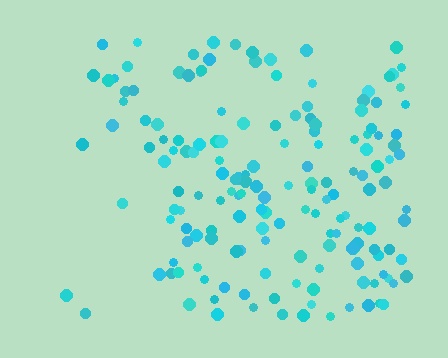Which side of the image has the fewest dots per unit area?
The left.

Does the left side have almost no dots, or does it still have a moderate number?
Still a moderate number, just noticeably fewer than the right.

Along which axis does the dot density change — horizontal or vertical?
Horizontal.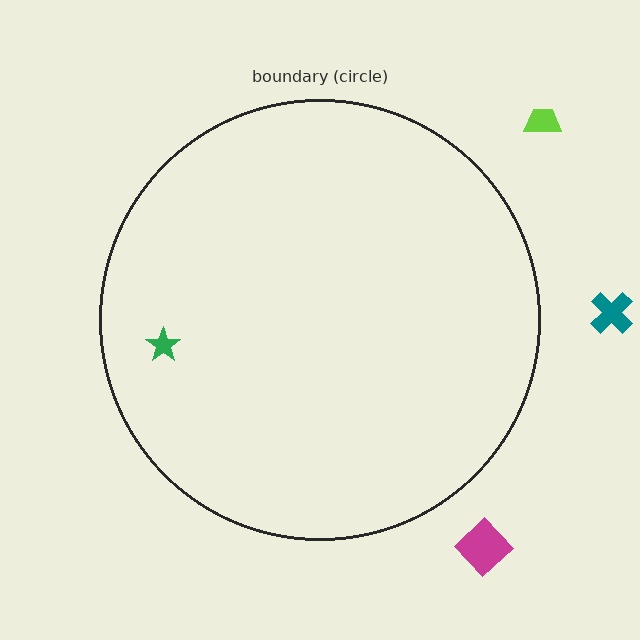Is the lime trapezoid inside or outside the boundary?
Outside.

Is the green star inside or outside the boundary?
Inside.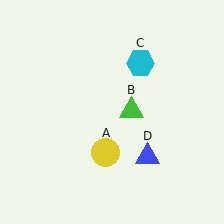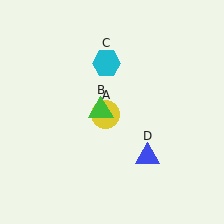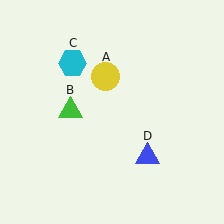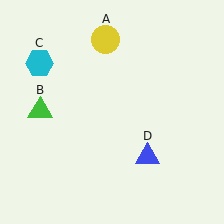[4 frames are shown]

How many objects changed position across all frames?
3 objects changed position: yellow circle (object A), green triangle (object B), cyan hexagon (object C).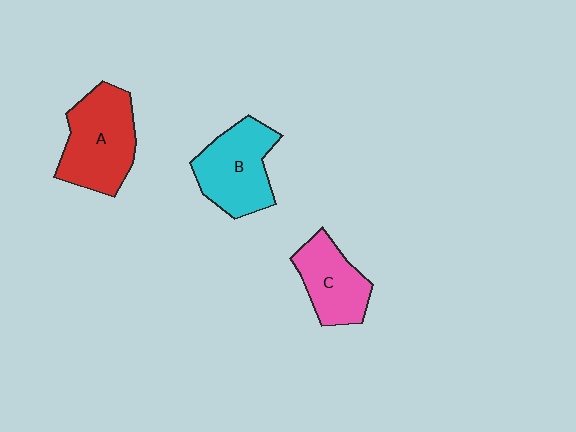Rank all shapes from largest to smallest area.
From largest to smallest: A (red), B (cyan), C (pink).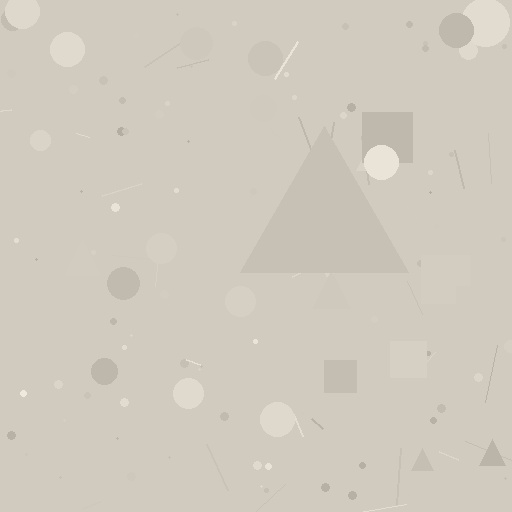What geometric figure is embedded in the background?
A triangle is embedded in the background.